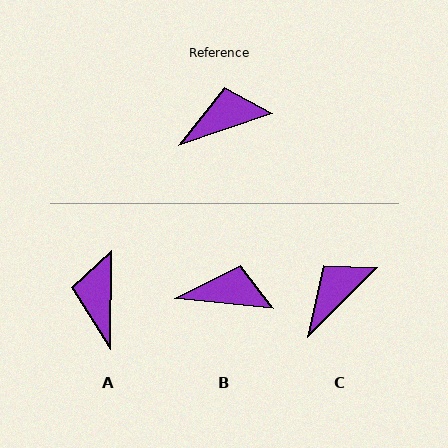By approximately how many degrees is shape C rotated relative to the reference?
Approximately 26 degrees counter-clockwise.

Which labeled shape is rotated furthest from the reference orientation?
A, about 71 degrees away.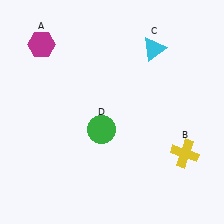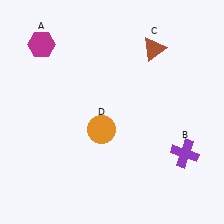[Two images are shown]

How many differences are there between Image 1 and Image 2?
There are 3 differences between the two images.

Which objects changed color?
B changed from yellow to purple. C changed from cyan to brown. D changed from green to orange.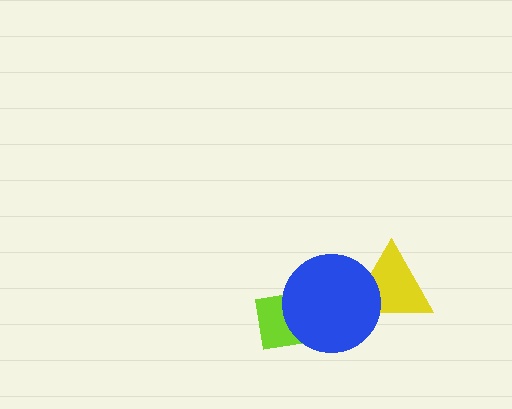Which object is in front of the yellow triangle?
The blue circle is in front of the yellow triangle.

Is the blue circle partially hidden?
No, no other shape covers it.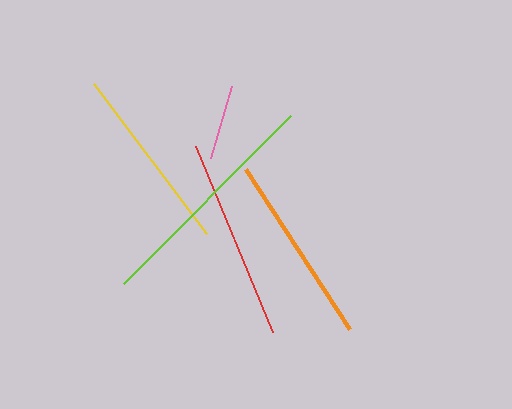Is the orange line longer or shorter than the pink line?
The orange line is longer than the pink line.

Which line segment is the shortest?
The pink line is the shortest at approximately 76 pixels.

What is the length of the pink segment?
The pink segment is approximately 76 pixels long.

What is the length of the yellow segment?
The yellow segment is approximately 187 pixels long.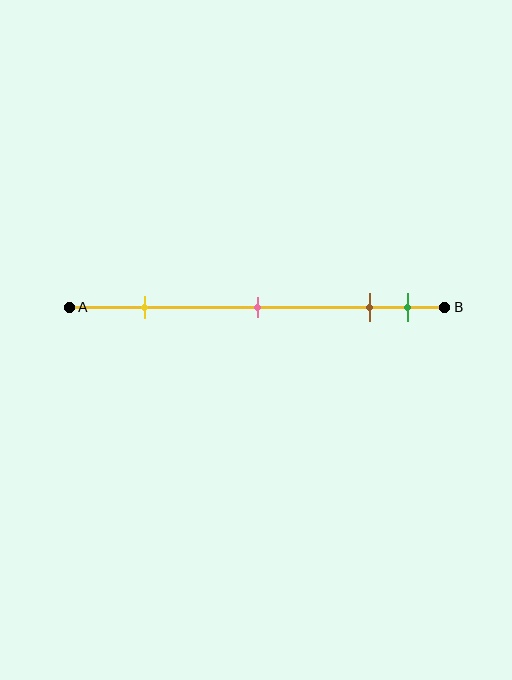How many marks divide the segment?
There are 4 marks dividing the segment.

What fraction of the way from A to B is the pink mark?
The pink mark is approximately 50% (0.5) of the way from A to B.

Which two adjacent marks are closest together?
The brown and green marks are the closest adjacent pair.